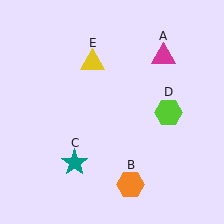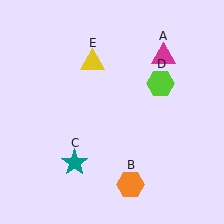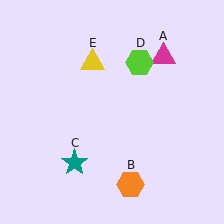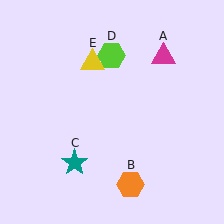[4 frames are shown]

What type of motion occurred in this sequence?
The lime hexagon (object D) rotated counterclockwise around the center of the scene.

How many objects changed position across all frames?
1 object changed position: lime hexagon (object D).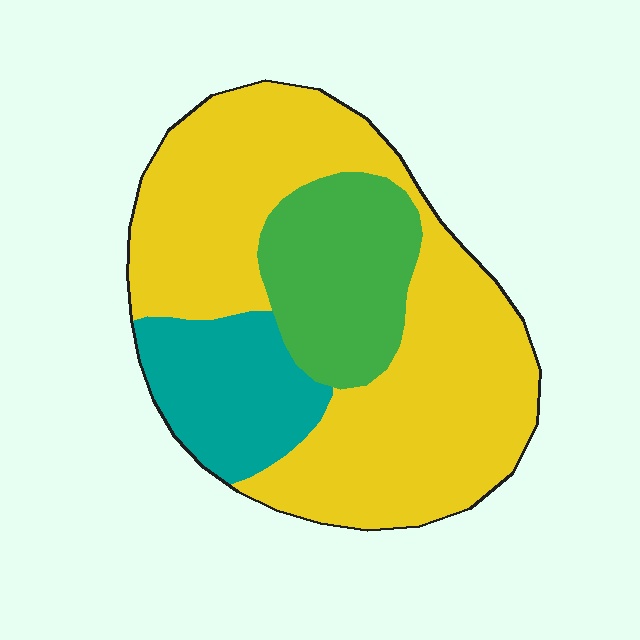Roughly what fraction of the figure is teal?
Teal takes up about one sixth (1/6) of the figure.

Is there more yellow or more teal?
Yellow.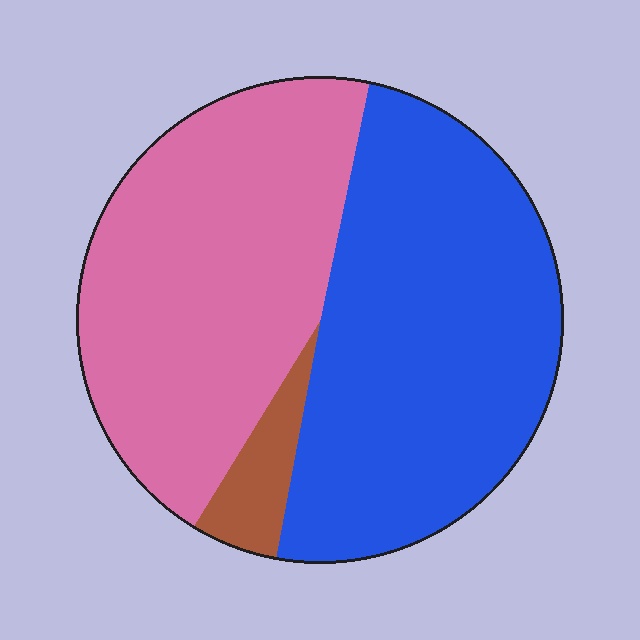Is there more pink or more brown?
Pink.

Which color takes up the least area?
Brown, at roughly 5%.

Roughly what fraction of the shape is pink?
Pink covers around 45% of the shape.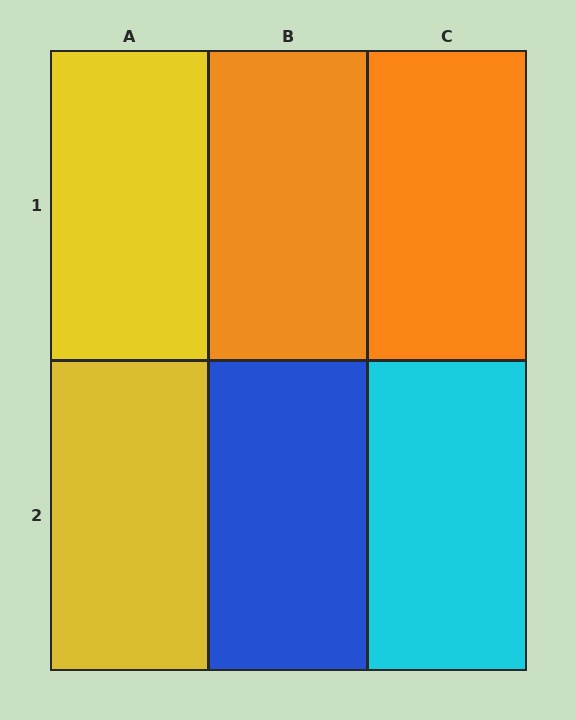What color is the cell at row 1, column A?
Yellow.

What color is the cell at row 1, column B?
Orange.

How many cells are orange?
2 cells are orange.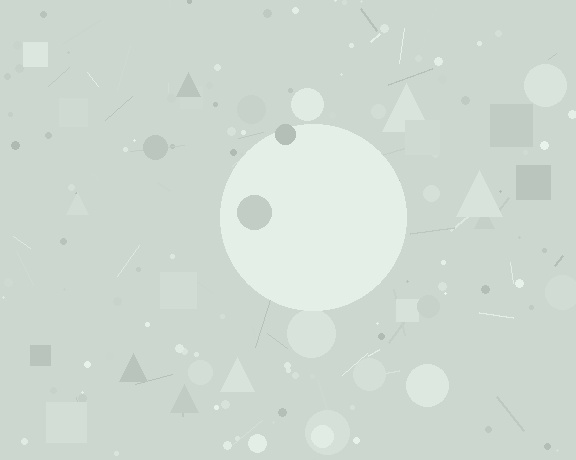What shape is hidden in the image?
A circle is hidden in the image.